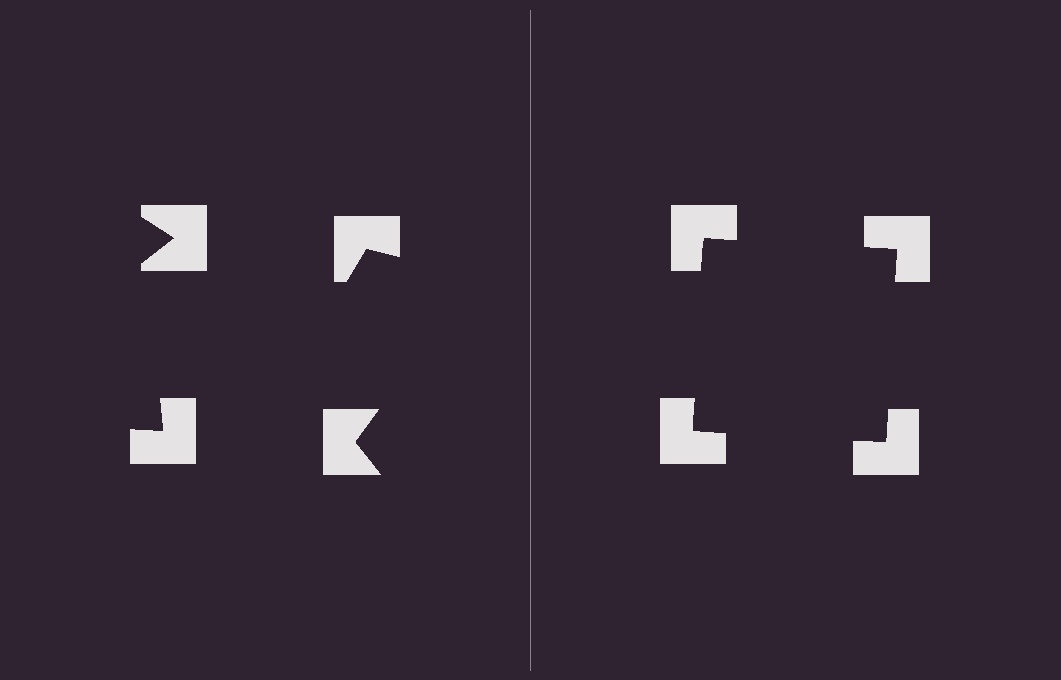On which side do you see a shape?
An illusory square appears on the right side. On the left side the wedge cuts are rotated, so no coherent shape forms.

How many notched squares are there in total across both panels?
8 — 4 on each side.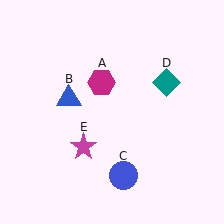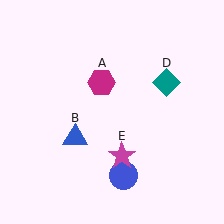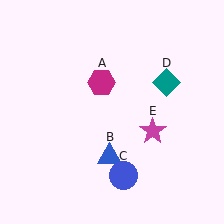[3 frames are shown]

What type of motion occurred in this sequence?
The blue triangle (object B), magenta star (object E) rotated counterclockwise around the center of the scene.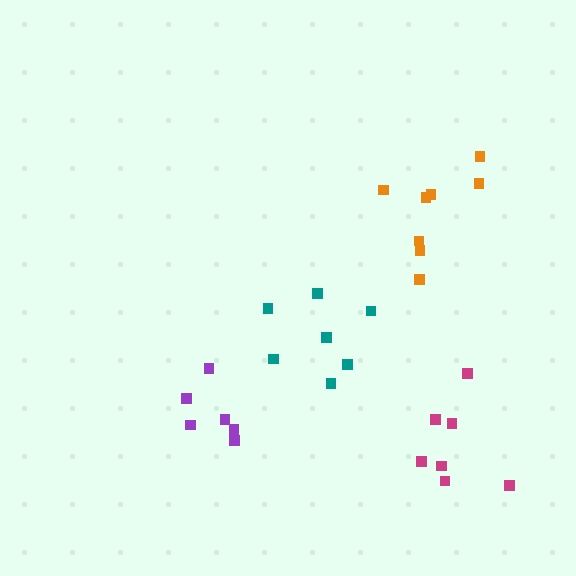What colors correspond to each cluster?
The clusters are colored: purple, orange, magenta, teal.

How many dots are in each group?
Group 1: 6 dots, Group 2: 8 dots, Group 3: 7 dots, Group 4: 7 dots (28 total).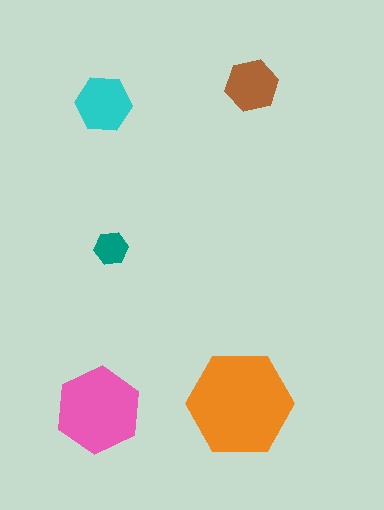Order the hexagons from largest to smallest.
the orange one, the pink one, the cyan one, the brown one, the teal one.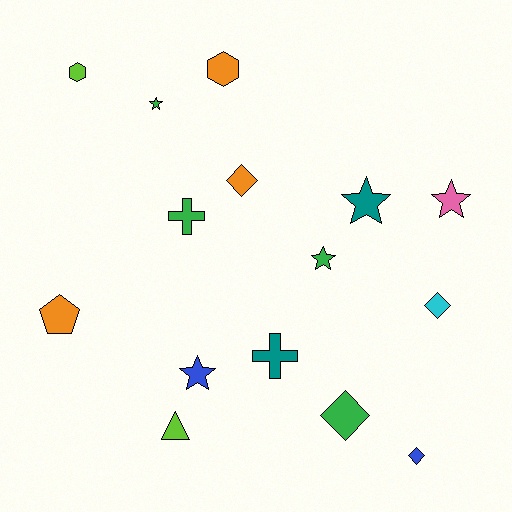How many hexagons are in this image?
There are 2 hexagons.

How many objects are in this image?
There are 15 objects.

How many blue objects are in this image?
There are 2 blue objects.